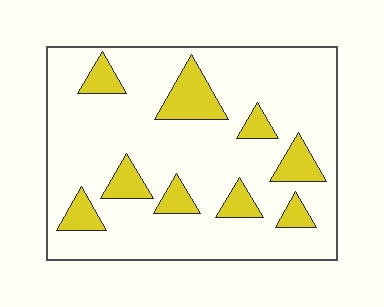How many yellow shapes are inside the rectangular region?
9.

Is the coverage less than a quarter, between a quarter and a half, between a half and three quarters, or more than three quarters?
Less than a quarter.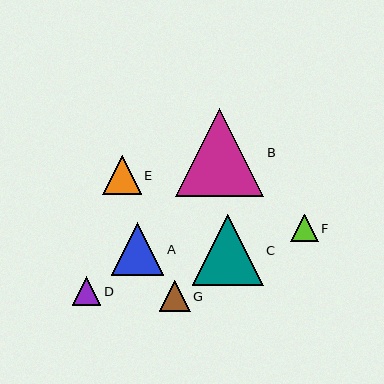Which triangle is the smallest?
Triangle F is the smallest with a size of approximately 28 pixels.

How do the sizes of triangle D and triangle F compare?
Triangle D and triangle F are approximately the same size.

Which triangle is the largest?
Triangle B is the largest with a size of approximately 88 pixels.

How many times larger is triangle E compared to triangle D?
Triangle E is approximately 1.4 times the size of triangle D.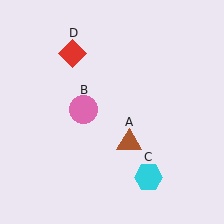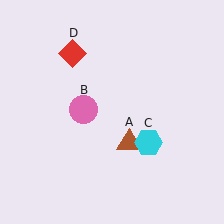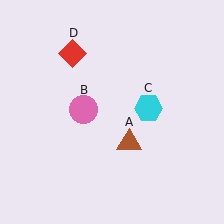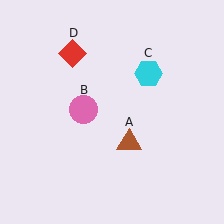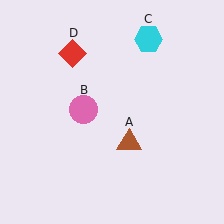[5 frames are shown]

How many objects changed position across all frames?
1 object changed position: cyan hexagon (object C).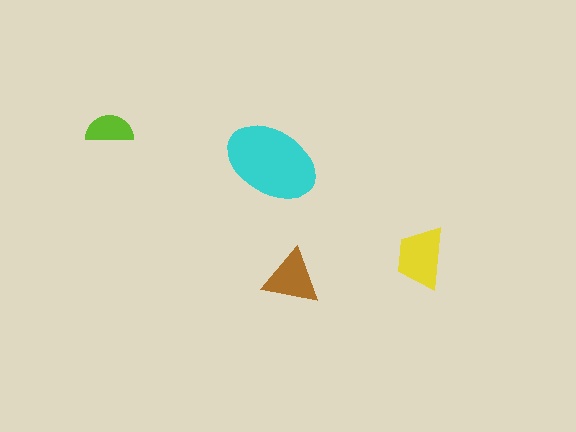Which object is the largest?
The cyan ellipse.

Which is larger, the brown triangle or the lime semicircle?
The brown triangle.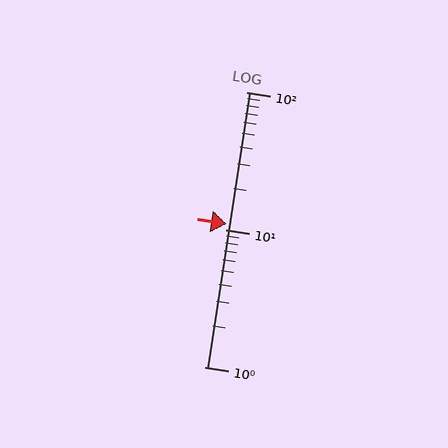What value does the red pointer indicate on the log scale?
The pointer indicates approximately 11.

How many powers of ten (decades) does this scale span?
The scale spans 2 decades, from 1 to 100.